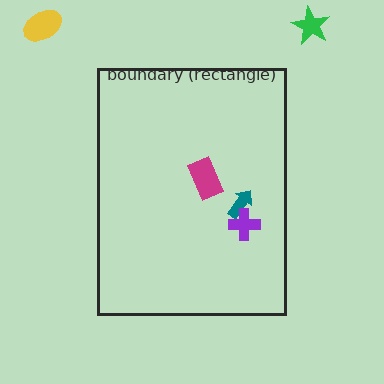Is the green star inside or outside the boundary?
Outside.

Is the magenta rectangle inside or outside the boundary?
Inside.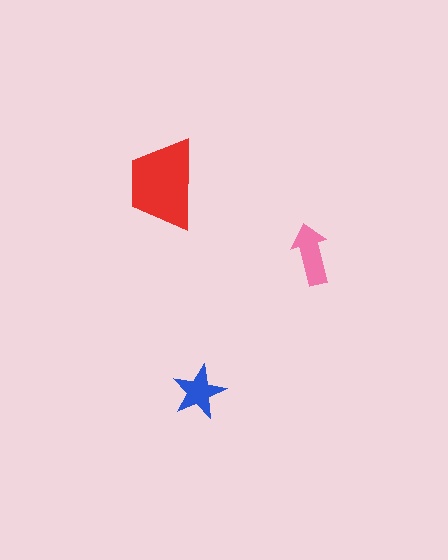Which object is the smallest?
The blue star.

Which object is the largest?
The red trapezoid.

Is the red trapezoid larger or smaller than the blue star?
Larger.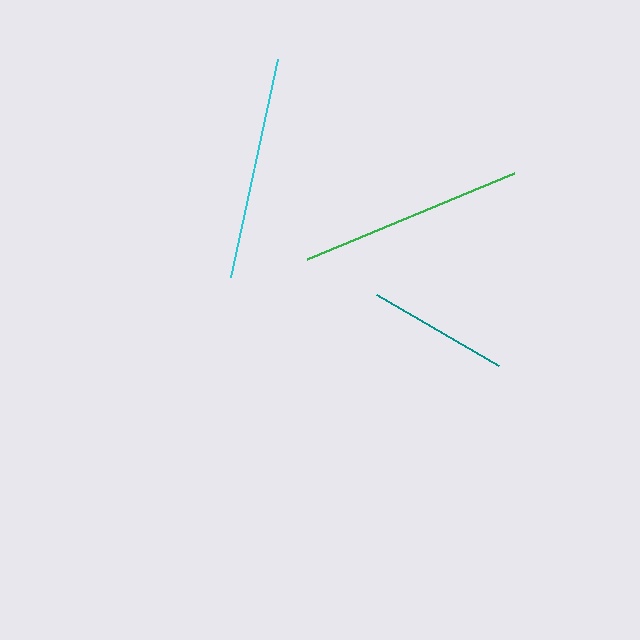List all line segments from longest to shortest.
From longest to shortest: green, cyan, teal.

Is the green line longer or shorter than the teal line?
The green line is longer than the teal line.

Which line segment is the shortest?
The teal line is the shortest at approximately 142 pixels.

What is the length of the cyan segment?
The cyan segment is approximately 223 pixels long.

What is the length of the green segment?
The green segment is approximately 225 pixels long.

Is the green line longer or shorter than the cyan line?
The green line is longer than the cyan line.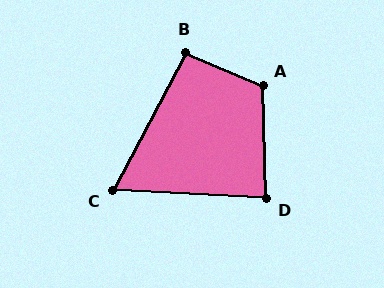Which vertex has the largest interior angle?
A, at approximately 115 degrees.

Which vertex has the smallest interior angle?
C, at approximately 65 degrees.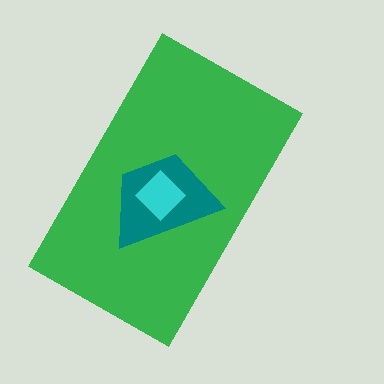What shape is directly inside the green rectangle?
The teal trapezoid.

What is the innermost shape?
The cyan diamond.